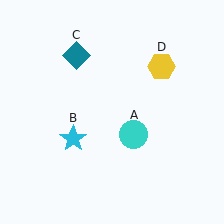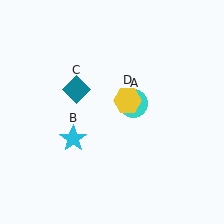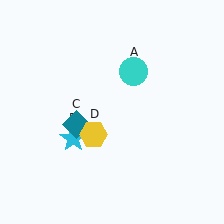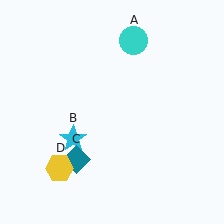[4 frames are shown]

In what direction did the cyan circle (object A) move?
The cyan circle (object A) moved up.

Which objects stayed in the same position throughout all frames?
Cyan star (object B) remained stationary.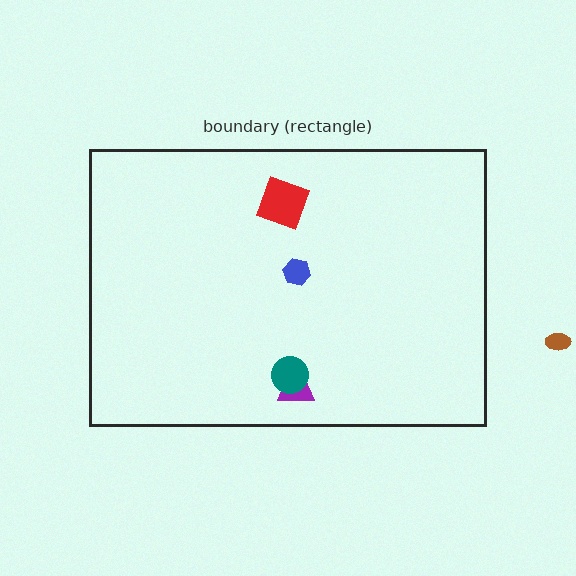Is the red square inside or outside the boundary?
Inside.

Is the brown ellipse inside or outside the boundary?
Outside.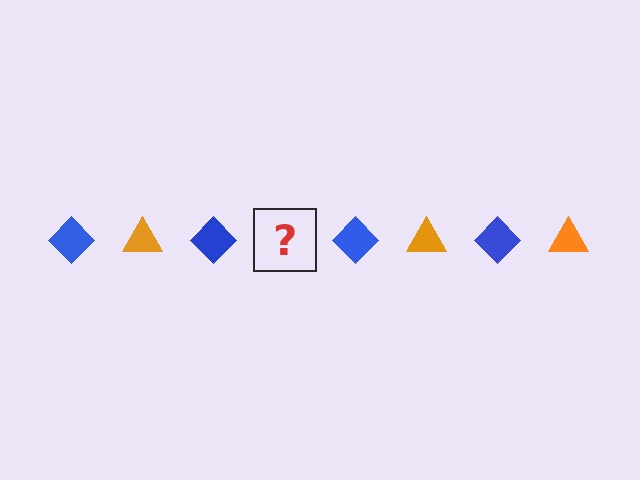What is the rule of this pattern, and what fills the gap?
The rule is that the pattern alternates between blue diamond and orange triangle. The gap should be filled with an orange triangle.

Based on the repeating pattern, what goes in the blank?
The blank should be an orange triangle.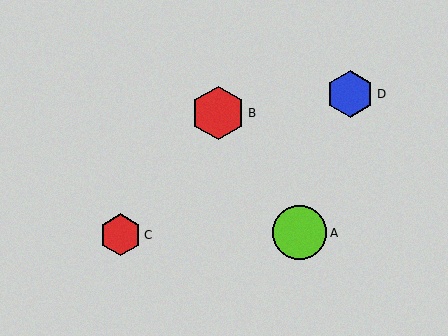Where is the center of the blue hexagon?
The center of the blue hexagon is at (350, 94).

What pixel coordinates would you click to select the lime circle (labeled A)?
Click at (300, 233) to select the lime circle A.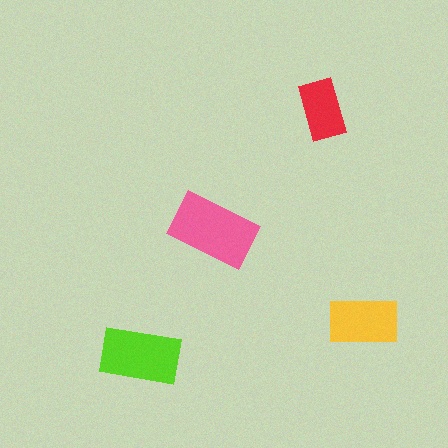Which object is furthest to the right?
The yellow rectangle is rightmost.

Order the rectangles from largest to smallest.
the pink one, the lime one, the yellow one, the red one.